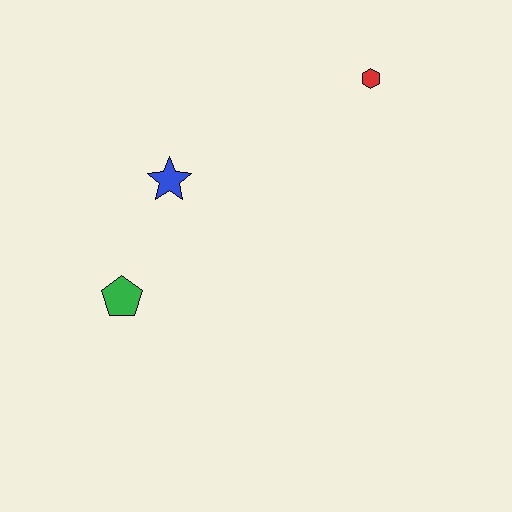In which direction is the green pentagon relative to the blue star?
The green pentagon is below the blue star.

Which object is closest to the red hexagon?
The blue star is closest to the red hexagon.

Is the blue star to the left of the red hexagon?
Yes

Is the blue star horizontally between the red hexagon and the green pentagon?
Yes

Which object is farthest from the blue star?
The red hexagon is farthest from the blue star.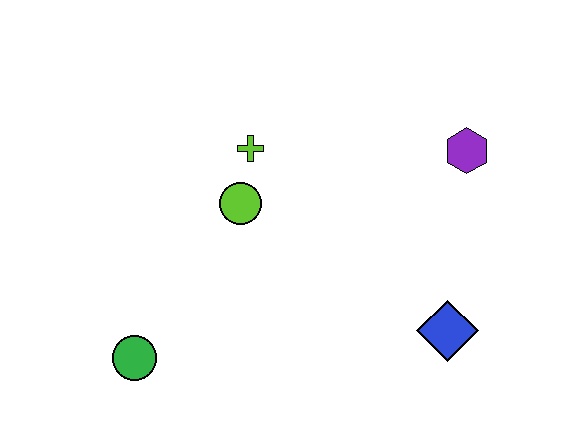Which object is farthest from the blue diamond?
The green circle is farthest from the blue diamond.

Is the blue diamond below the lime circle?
Yes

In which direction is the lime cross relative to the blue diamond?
The lime cross is to the left of the blue diamond.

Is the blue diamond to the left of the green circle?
No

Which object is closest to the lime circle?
The lime cross is closest to the lime circle.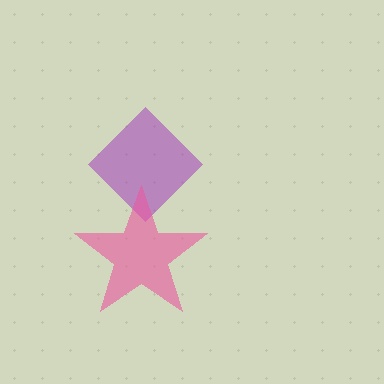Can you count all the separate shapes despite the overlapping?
Yes, there are 2 separate shapes.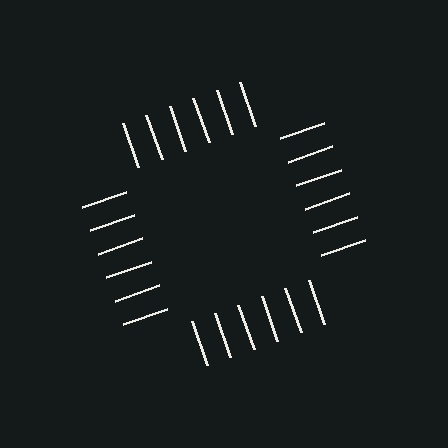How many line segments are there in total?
24 — 6 along each of the 4 edges.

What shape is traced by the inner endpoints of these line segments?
An illusory square — the line segments terminate on its edges but no continuous stroke is drawn.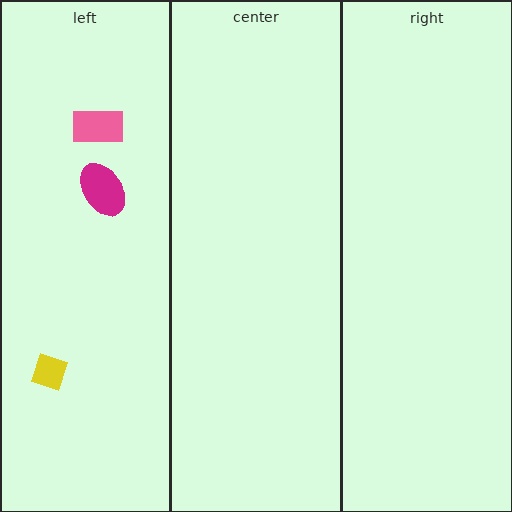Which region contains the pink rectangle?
The left region.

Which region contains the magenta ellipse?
The left region.